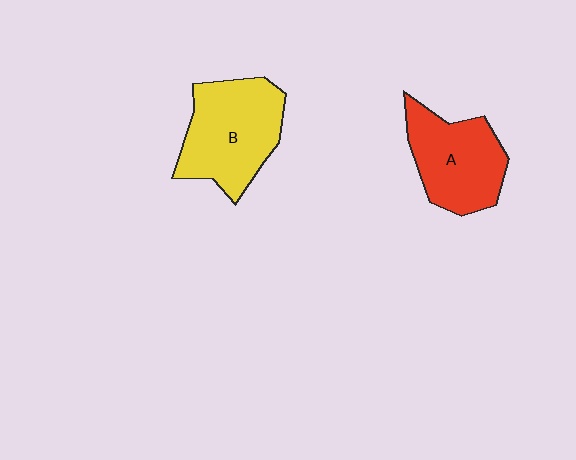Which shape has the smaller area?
Shape A (red).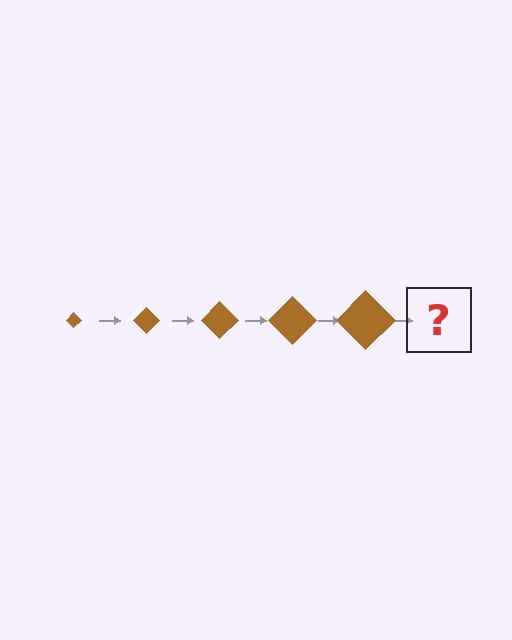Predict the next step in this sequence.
The next step is a brown diamond, larger than the previous one.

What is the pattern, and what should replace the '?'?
The pattern is that the diamond gets progressively larger each step. The '?' should be a brown diamond, larger than the previous one.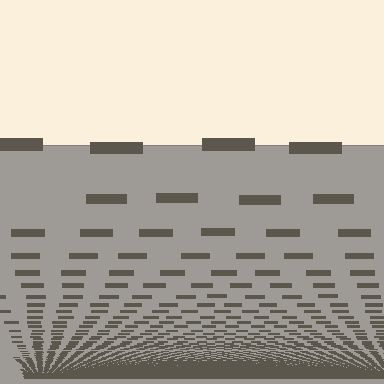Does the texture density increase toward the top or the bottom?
Density increases toward the bottom.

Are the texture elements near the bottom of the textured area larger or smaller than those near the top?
Smaller. The gradient is inverted — elements near the bottom are smaller and denser.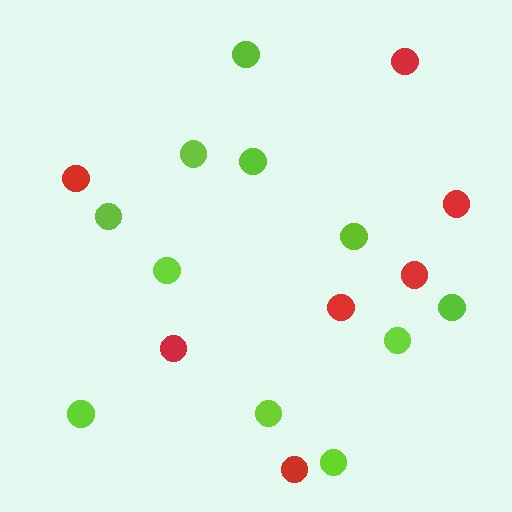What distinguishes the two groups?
There are 2 groups: one group of red circles (7) and one group of lime circles (11).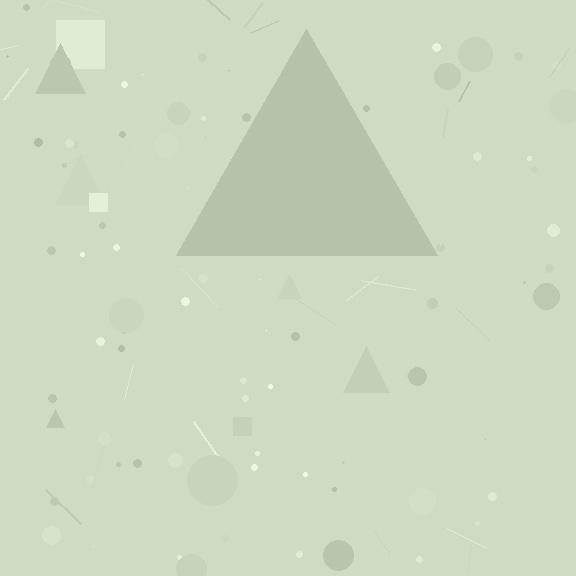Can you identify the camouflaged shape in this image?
The camouflaged shape is a triangle.